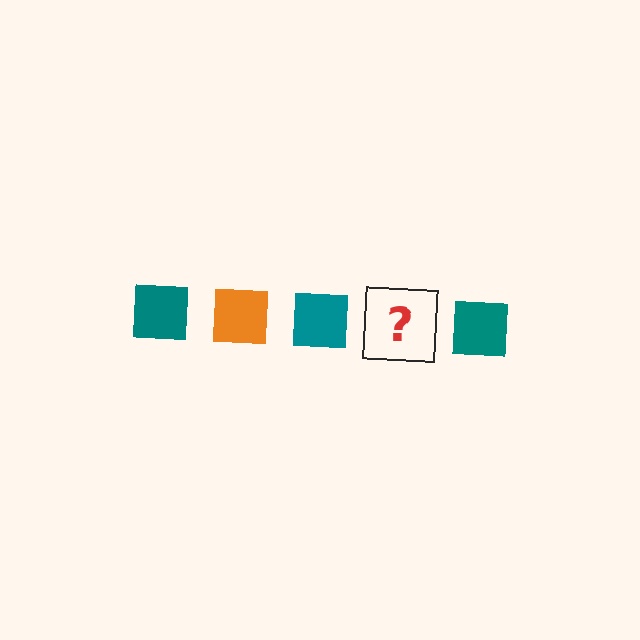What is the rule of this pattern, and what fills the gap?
The rule is that the pattern cycles through teal, orange squares. The gap should be filled with an orange square.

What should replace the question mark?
The question mark should be replaced with an orange square.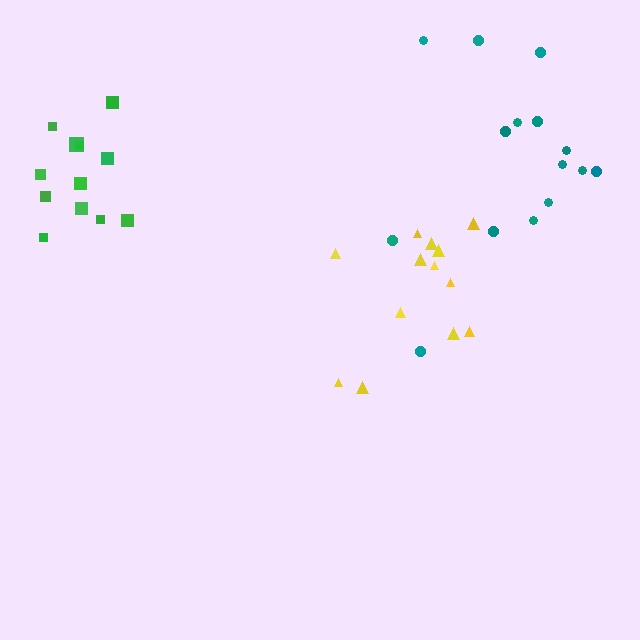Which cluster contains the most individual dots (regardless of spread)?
Teal (15).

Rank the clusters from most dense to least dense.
yellow, green, teal.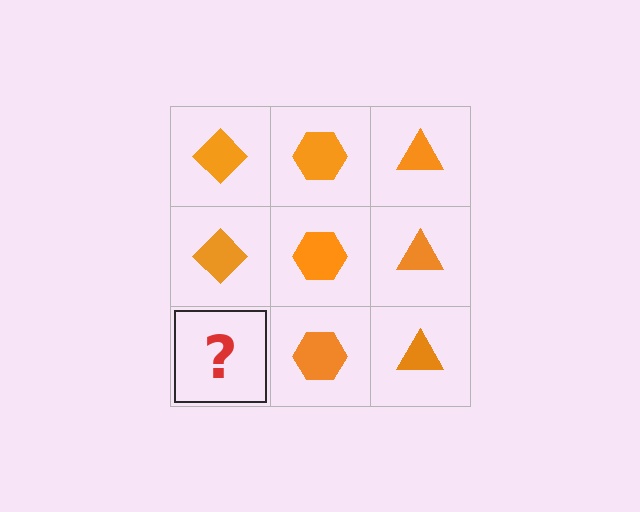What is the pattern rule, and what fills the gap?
The rule is that each column has a consistent shape. The gap should be filled with an orange diamond.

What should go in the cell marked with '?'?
The missing cell should contain an orange diamond.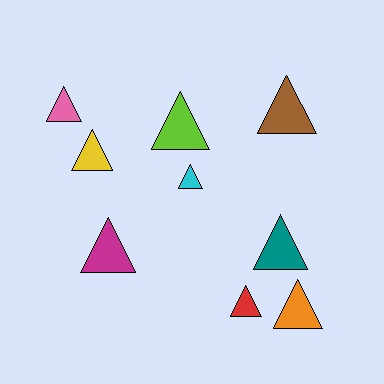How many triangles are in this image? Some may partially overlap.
There are 9 triangles.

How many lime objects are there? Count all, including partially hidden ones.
There is 1 lime object.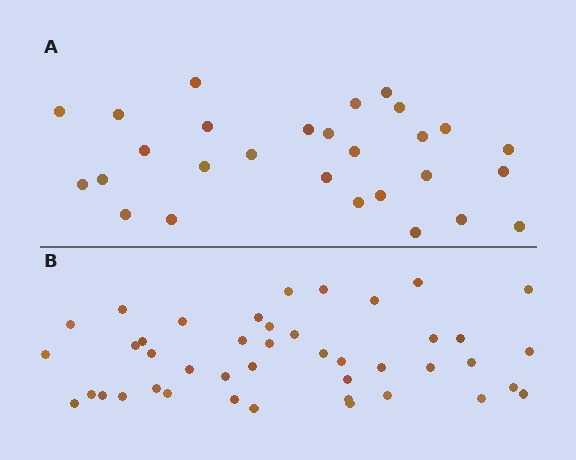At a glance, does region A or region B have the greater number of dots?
Region B (the bottom region) has more dots.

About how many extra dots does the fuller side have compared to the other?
Region B has approximately 15 more dots than region A.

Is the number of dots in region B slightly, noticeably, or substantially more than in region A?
Region B has substantially more. The ratio is roughly 1.5 to 1.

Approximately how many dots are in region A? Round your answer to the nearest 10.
About 30 dots. (The exact count is 28, which rounds to 30.)